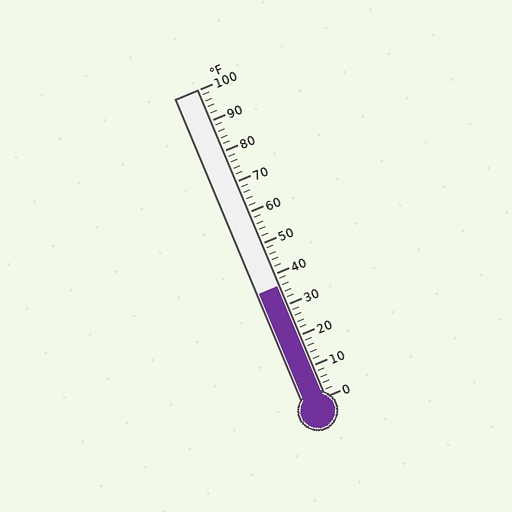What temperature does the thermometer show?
The thermometer shows approximately 36°F.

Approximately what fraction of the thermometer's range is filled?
The thermometer is filled to approximately 35% of its range.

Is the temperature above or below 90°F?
The temperature is below 90°F.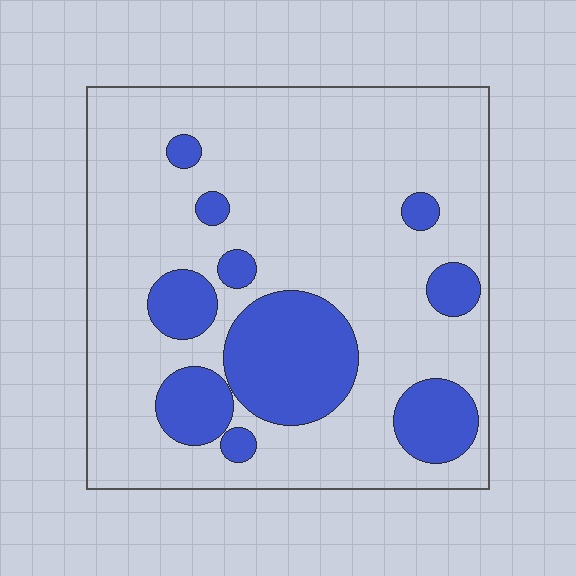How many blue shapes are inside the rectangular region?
10.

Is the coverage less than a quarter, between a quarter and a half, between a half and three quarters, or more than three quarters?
Less than a quarter.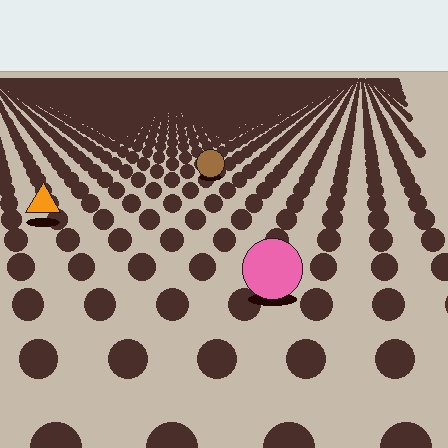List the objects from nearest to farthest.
From nearest to farthest: the pink circle, the orange triangle, the brown circle.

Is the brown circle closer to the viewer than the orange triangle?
No. The orange triangle is closer — you can tell from the texture gradient: the ground texture is coarser near it.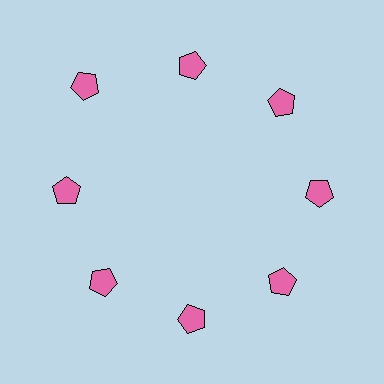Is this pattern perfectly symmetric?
No. The 8 pink pentagons are arranged in a ring, but one element near the 10 o'clock position is pushed outward from the center, breaking the 8-fold rotational symmetry.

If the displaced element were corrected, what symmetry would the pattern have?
It would have 8-fold rotational symmetry — the pattern would map onto itself every 45 degrees.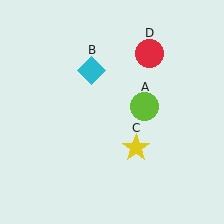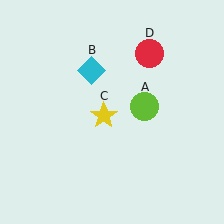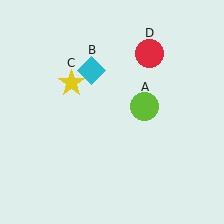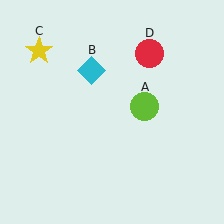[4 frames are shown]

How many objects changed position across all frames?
1 object changed position: yellow star (object C).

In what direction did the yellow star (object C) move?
The yellow star (object C) moved up and to the left.